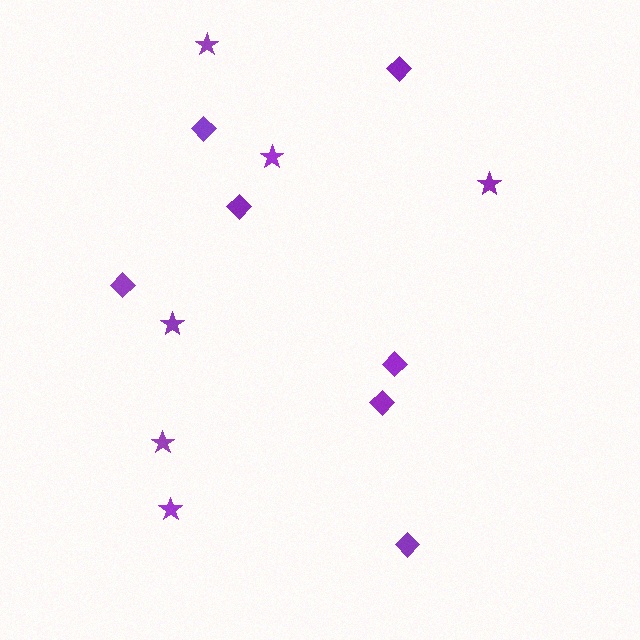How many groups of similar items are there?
There are 2 groups: one group of diamonds (7) and one group of stars (6).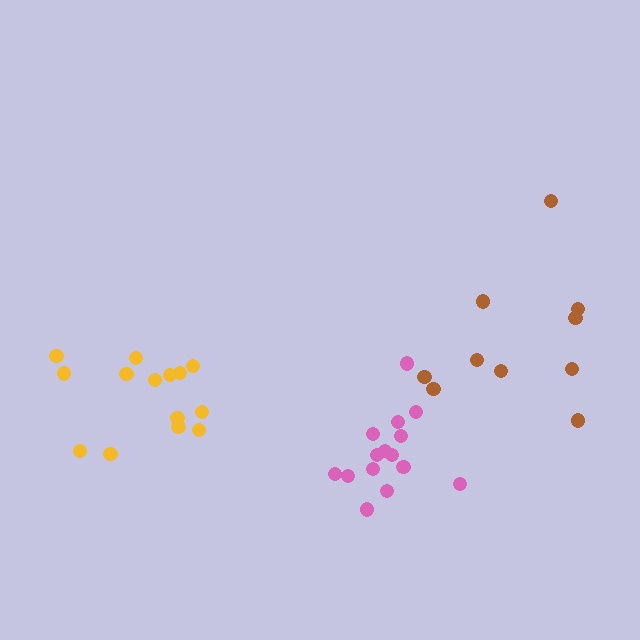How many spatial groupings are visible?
There are 3 spatial groupings.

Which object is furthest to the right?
The brown cluster is rightmost.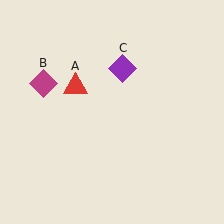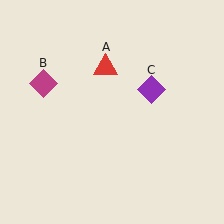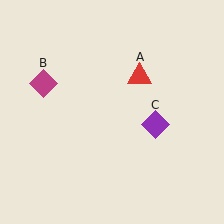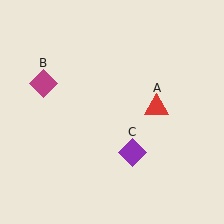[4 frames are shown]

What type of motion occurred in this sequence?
The red triangle (object A), purple diamond (object C) rotated clockwise around the center of the scene.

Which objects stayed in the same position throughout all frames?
Magenta diamond (object B) remained stationary.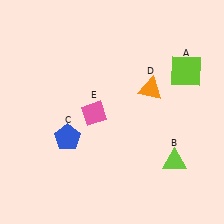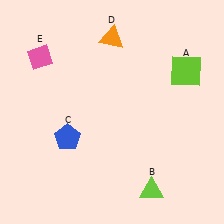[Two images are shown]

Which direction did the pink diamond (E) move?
The pink diamond (E) moved up.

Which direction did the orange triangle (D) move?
The orange triangle (D) moved up.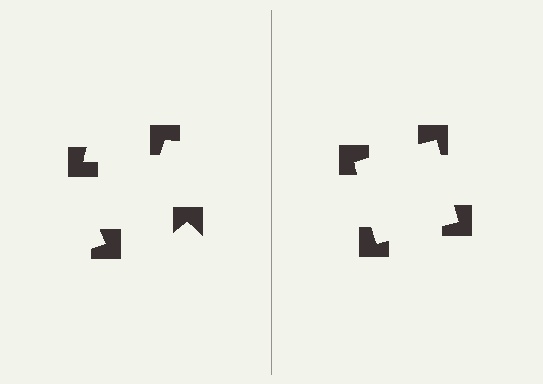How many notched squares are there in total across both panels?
8 — 4 on each side.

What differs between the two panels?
The notched squares are positioned identically on both sides; only the wedge orientations differ. On the right they align to a square; on the left they are misaligned.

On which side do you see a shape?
An illusory square appears on the right side. On the left side the wedge cuts are rotated, so no coherent shape forms.